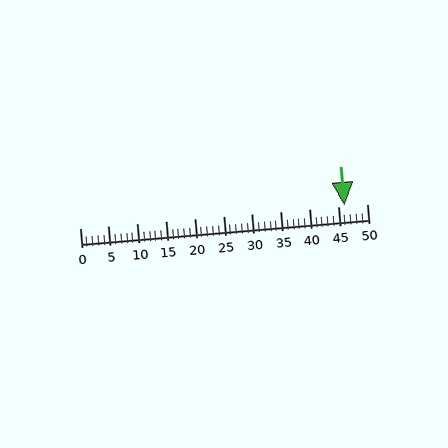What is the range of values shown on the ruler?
The ruler shows values from 0 to 50.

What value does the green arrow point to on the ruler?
The green arrow points to approximately 46.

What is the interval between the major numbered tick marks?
The major tick marks are spaced 5 units apart.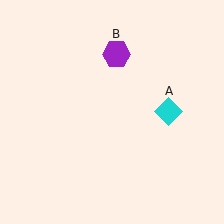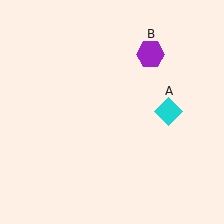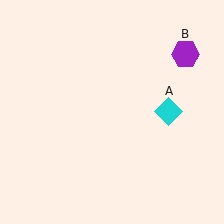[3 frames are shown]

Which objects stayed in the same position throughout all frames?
Cyan diamond (object A) remained stationary.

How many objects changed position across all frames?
1 object changed position: purple hexagon (object B).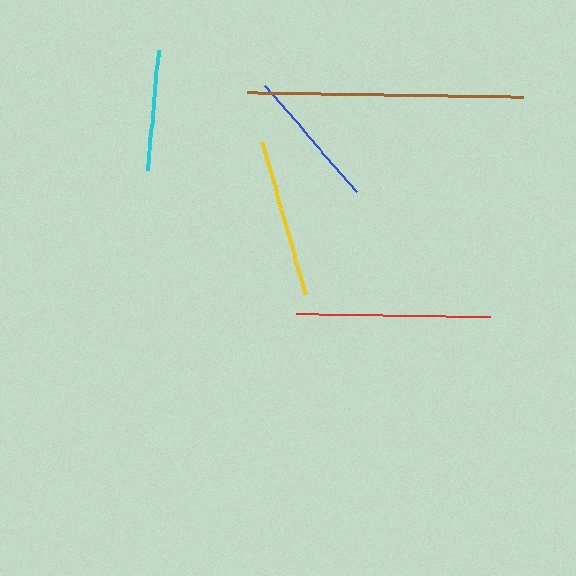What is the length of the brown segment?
The brown segment is approximately 275 pixels long.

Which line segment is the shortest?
The cyan line is the shortest at approximately 121 pixels.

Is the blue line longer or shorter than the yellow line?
The yellow line is longer than the blue line.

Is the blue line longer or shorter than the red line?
The red line is longer than the blue line.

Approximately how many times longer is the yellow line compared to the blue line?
The yellow line is approximately 1.1 times the length of the blue line.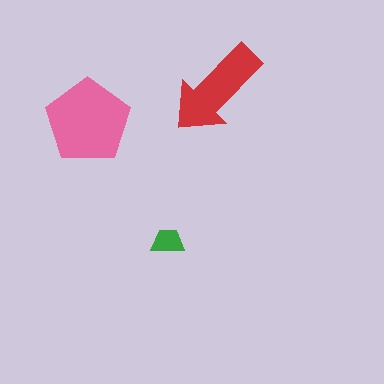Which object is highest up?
The red arrow is topmost.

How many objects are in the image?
There are 3 objects in the image.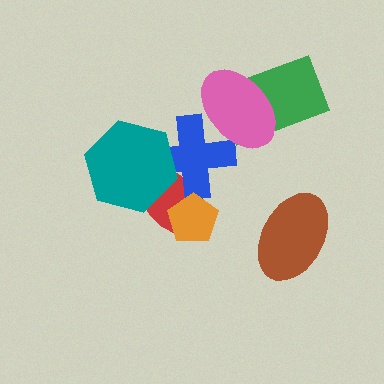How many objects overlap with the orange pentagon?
2 objects overlap with the orange pentagon.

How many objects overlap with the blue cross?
4 objects overlap with the blue cross.